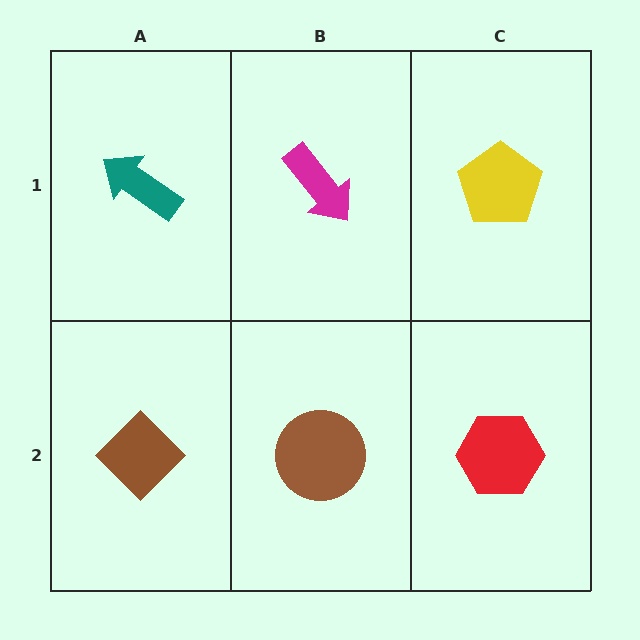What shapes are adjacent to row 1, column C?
A red hexagon (row 2, column C), a magenta arrow (row 1, column B).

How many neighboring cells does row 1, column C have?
2.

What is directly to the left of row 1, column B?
A teal arrow.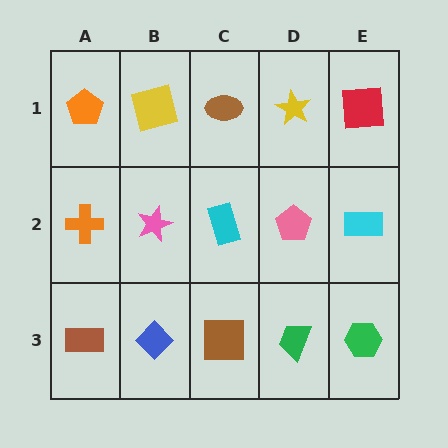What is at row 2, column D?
A pink pentagon.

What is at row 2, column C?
A cyan rectangle.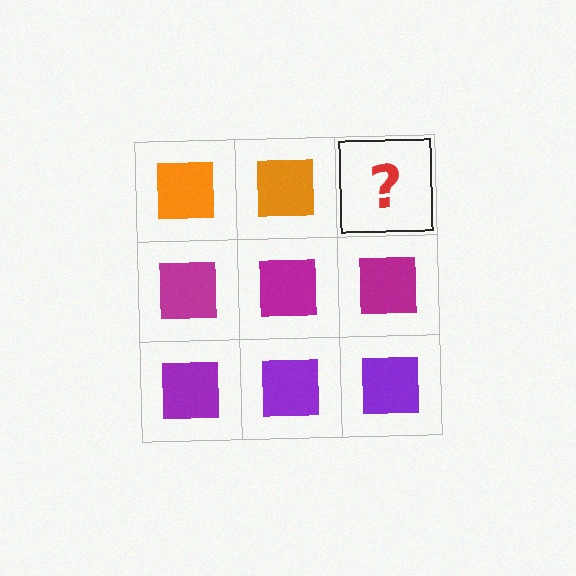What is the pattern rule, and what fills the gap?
The rule is that each row has a consistent color. The gap should be filled with an orange square.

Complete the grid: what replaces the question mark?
The question mark should be replaced with an orange square.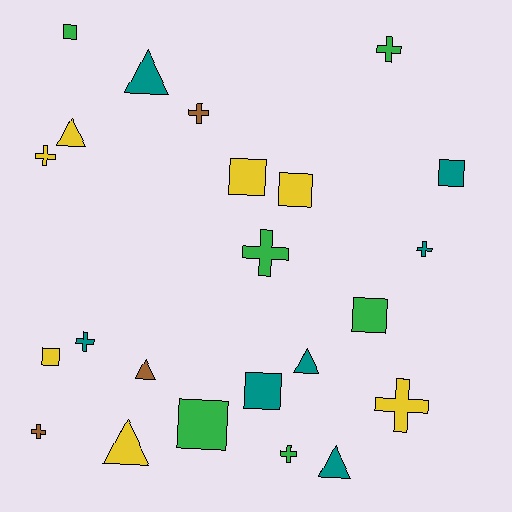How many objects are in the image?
There are 23 objects.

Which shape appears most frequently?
Cross, with 9 objects.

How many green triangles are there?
There are no green triangles.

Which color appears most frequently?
Yellow, with 7 objects.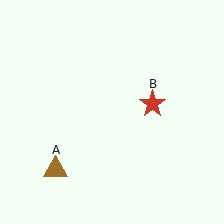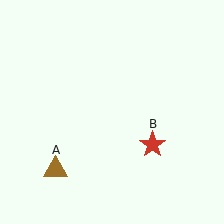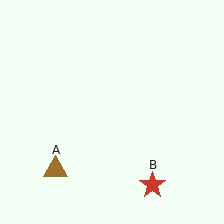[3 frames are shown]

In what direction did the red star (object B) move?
The red star (object B) moved down.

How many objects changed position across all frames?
1 object changed position: red star (object B).